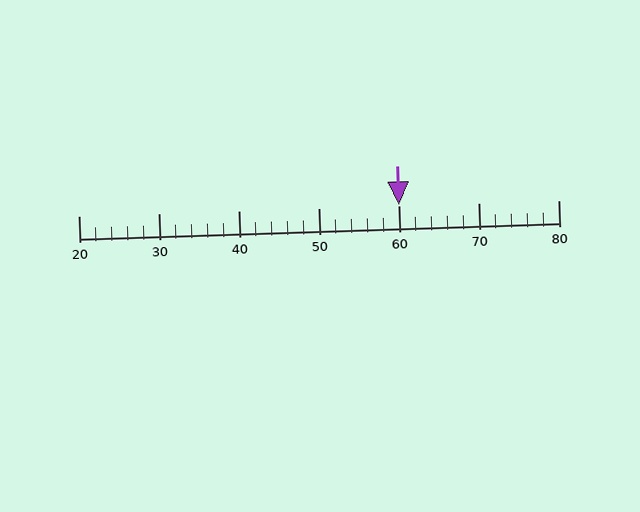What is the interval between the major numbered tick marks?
The major tick marks are spaced 10 units apart.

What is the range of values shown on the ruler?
The ruler shows values from 20 to 80.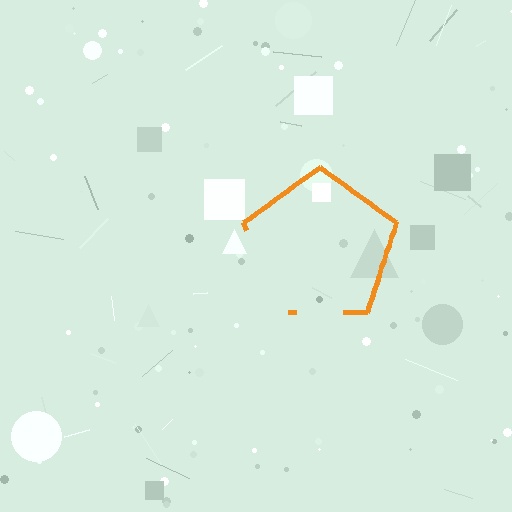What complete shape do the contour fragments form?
The contour fragments form a pentagon.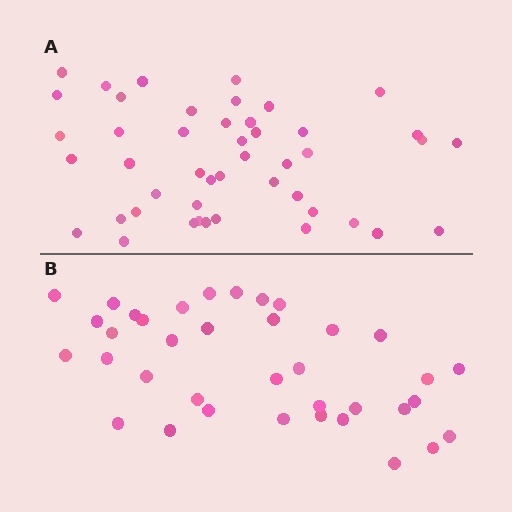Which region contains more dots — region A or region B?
Region A (the top region) has more dots.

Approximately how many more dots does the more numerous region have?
Region A has roughly 8 or so more dots than region B.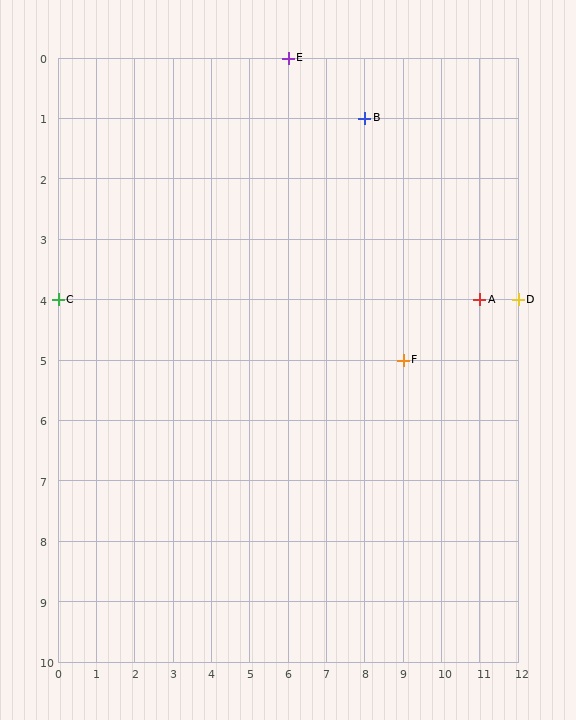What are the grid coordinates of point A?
Point A is at grid coordinates (11, 4).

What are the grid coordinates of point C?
Point C is at grid coordinates (0, 4).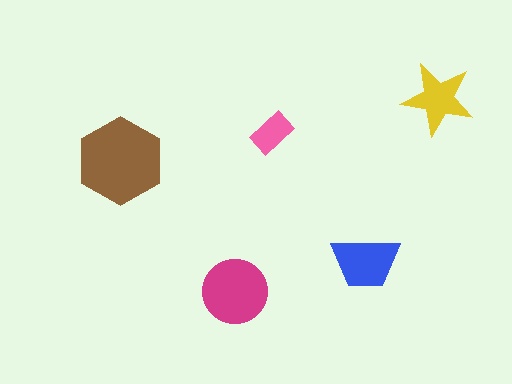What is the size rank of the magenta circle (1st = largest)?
2nd.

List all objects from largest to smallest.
The brown hexagon, the magenta circle, the blue trapezoid, the yellow star, the pink rectangle.